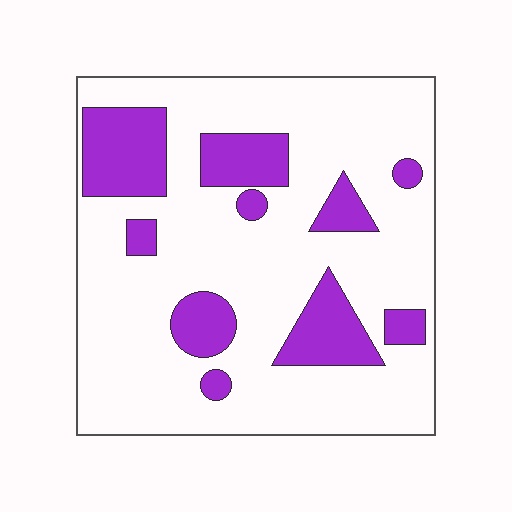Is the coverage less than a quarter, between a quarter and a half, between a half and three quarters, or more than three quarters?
Less than a quarter.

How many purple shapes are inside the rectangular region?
10.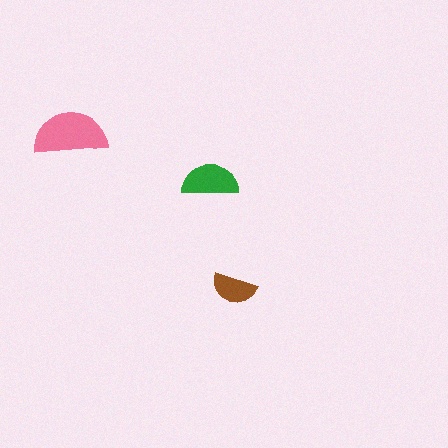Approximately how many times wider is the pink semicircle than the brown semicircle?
About 1.5 times wider.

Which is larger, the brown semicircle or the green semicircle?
The green one.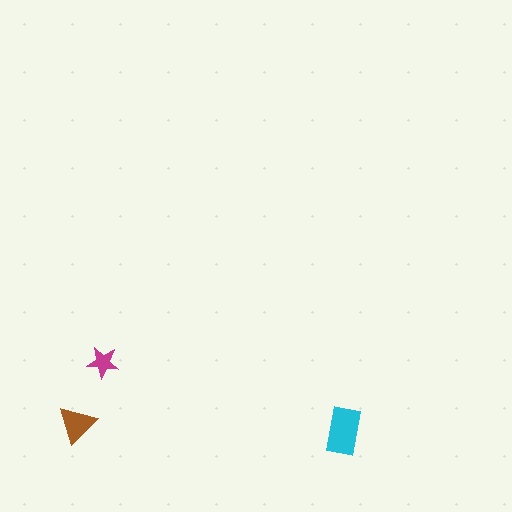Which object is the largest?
The cyan rectangle.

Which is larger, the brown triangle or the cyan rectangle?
The cyan rectangle.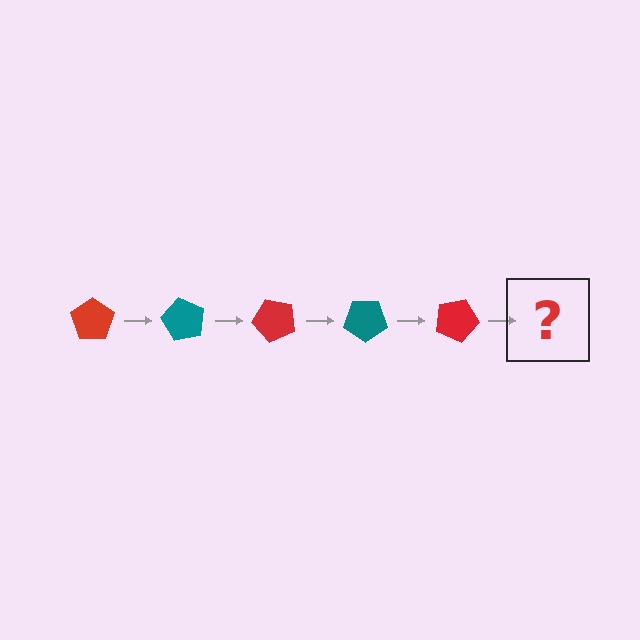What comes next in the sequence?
The next element should be a teal pentagon, rotated 300 degrees from the start.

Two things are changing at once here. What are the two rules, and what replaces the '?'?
The two rules are that it rotates 60 degrees each step and the color cycles through red and teal. The '?' should be a teal pentagon, rotated 300 degrees from the start.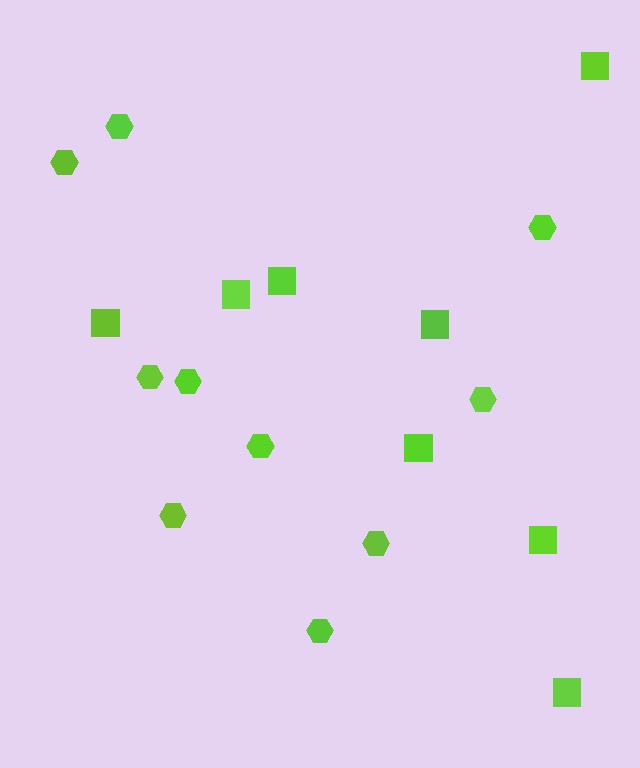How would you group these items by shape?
There are 2 groups: one group of squares (8) and one group of hexagons (10).